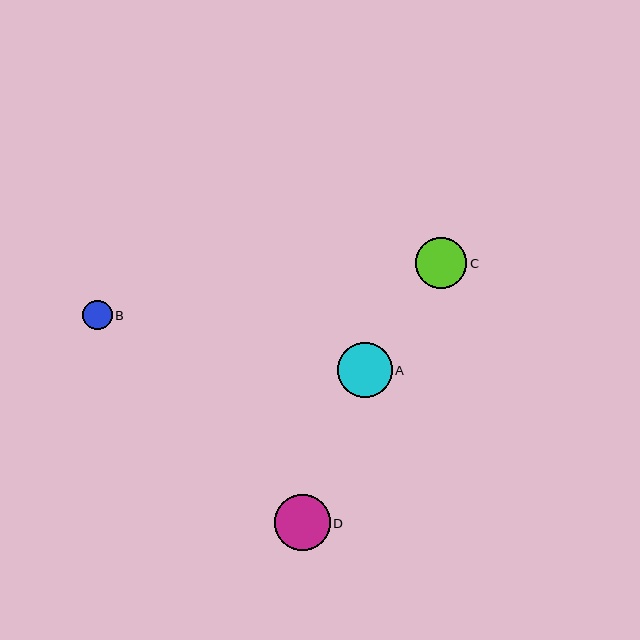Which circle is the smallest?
Circle B is the smallest with a size of approximately 29 pixels.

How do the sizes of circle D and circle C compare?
Circle D and circle C are approximately the same size.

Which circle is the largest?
Circle D is the largest with a size of approximately 56 pixels.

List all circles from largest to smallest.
From largest to smallest: D, A, C, B.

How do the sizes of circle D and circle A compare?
Circle D and circle A are approximately the same size.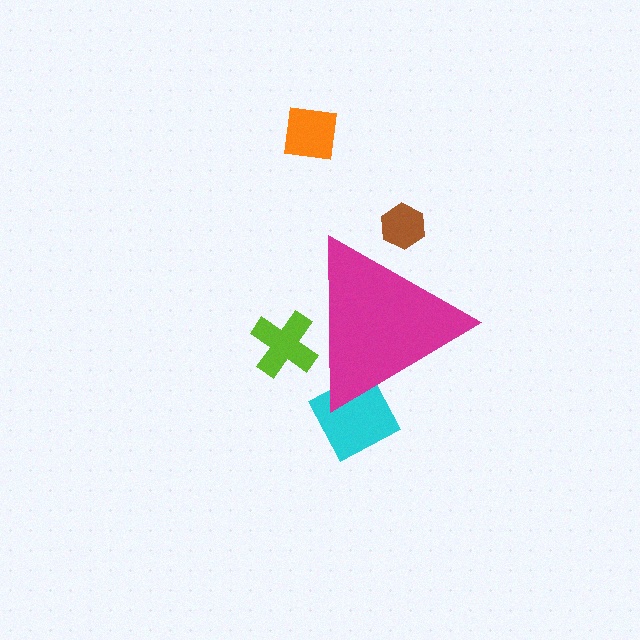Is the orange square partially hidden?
No, the orange square is fully visible.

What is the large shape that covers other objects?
A magenta triangle.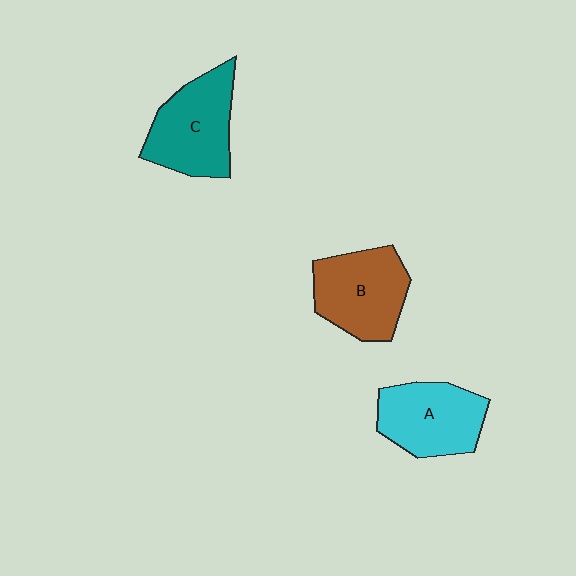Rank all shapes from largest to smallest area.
From largest to smallest: C (teal), B (brown), A (cyan).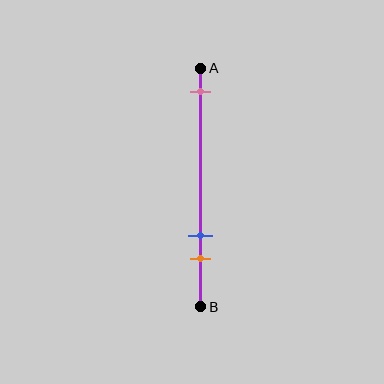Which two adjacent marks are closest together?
The blue and orange marks are the closest adjacent pair.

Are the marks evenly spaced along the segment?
No, the marks are not evenly spaced.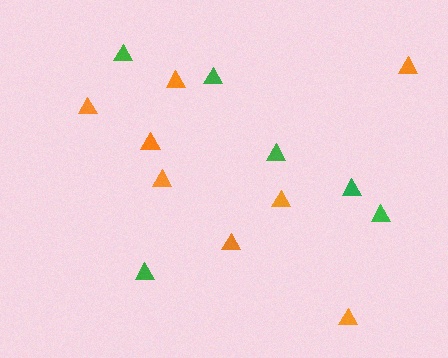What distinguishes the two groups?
There are 2 groups: one group of green triangles (6) and one group of orange triangles (8).